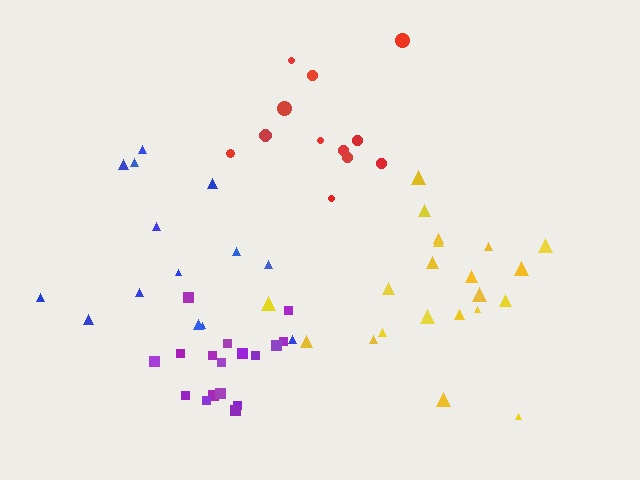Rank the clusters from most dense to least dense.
purple, yellow, red, blue.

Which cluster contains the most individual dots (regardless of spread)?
Yellow (21).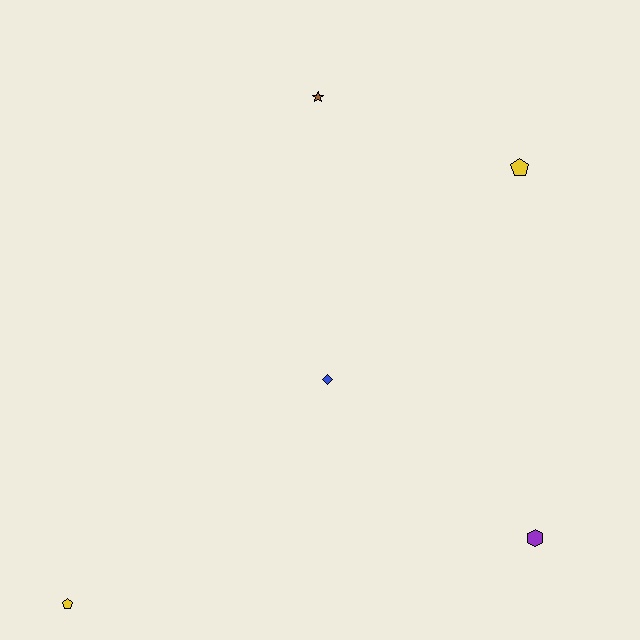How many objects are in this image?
There are 5 objects.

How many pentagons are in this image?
There are 2 pentagons.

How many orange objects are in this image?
There are no orange objects.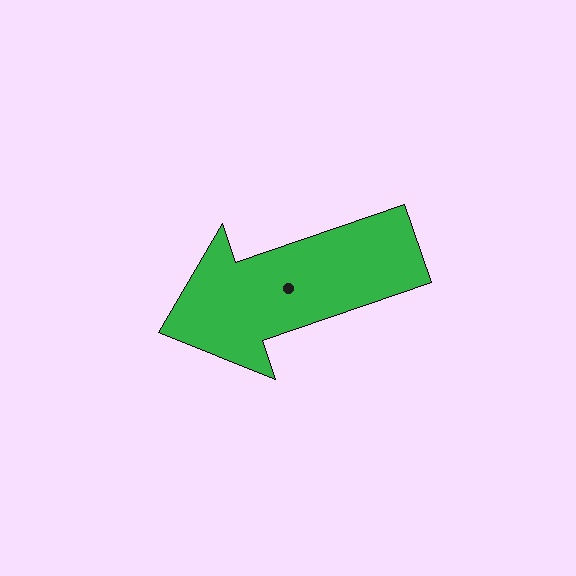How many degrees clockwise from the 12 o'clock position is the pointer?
Approximately 251 degrees.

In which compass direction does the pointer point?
West.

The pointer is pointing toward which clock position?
Roughly 8 o'clock.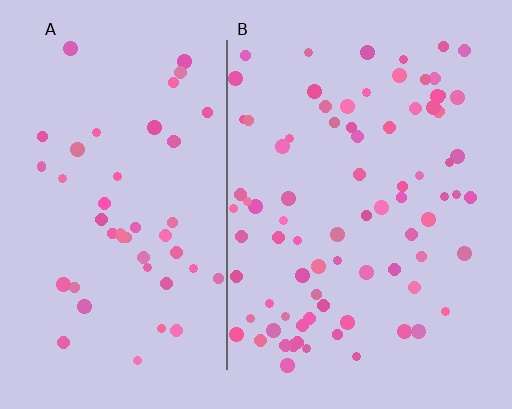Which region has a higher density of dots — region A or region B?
B (the right).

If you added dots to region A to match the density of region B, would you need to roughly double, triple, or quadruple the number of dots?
Approximately double.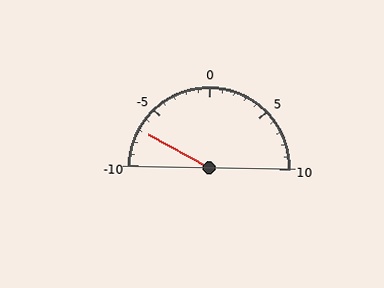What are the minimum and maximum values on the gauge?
The gauge ranges from -10 to 10.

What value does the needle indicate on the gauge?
The needle indicates approximately -7.